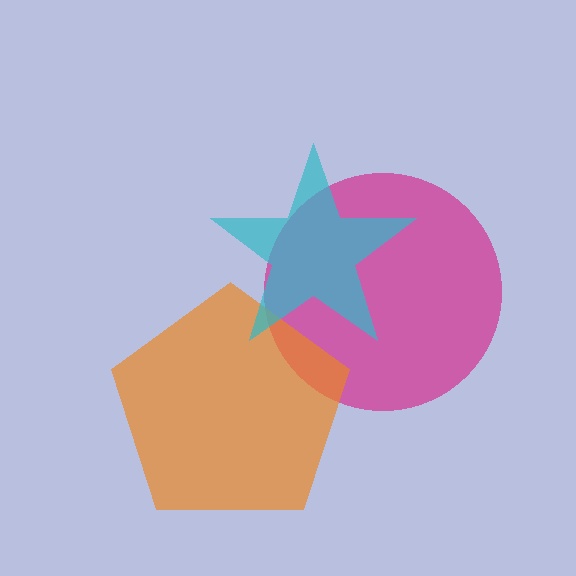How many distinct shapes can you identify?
There are 3 distinct shapes: a magenta circle, an orange pentagon, a cyan star.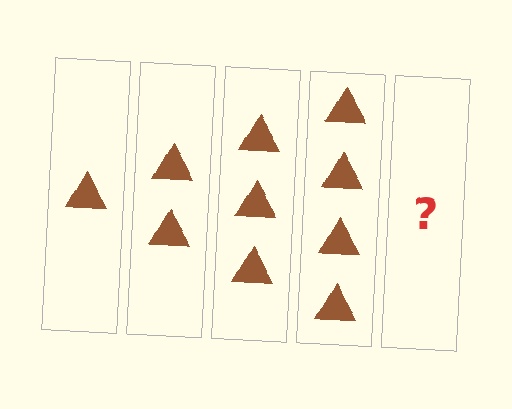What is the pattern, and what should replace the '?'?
The pattern is that each step adds one more triangle. The '?' should be 5 triangles.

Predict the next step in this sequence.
The next step is 5 triangles.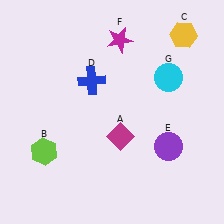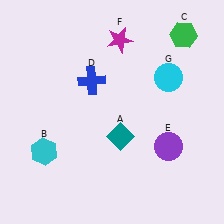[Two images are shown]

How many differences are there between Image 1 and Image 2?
There are 3 differences between the two images.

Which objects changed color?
A changed from magenta to teal. B changed from lime to cyan. C changed from yellow to green.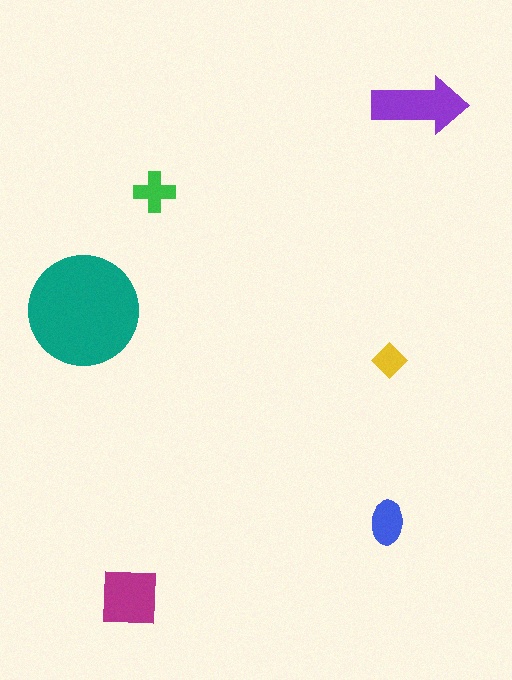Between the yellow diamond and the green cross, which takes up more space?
The green cross.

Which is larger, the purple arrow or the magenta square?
The purple arrow.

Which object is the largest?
The teal circle.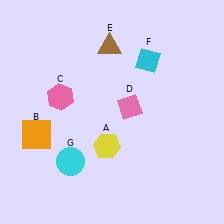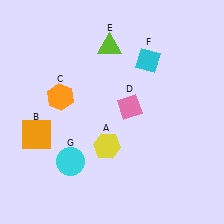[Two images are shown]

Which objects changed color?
C changed from pink to orange. E changed from brown to lime.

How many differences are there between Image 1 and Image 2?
There are 2 differences between the two images.